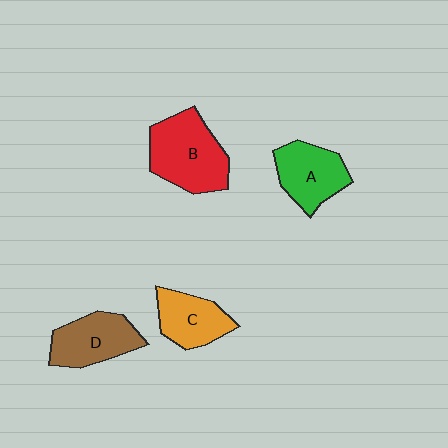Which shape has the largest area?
Shape B (red).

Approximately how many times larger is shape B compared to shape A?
Approximately 1.3 times.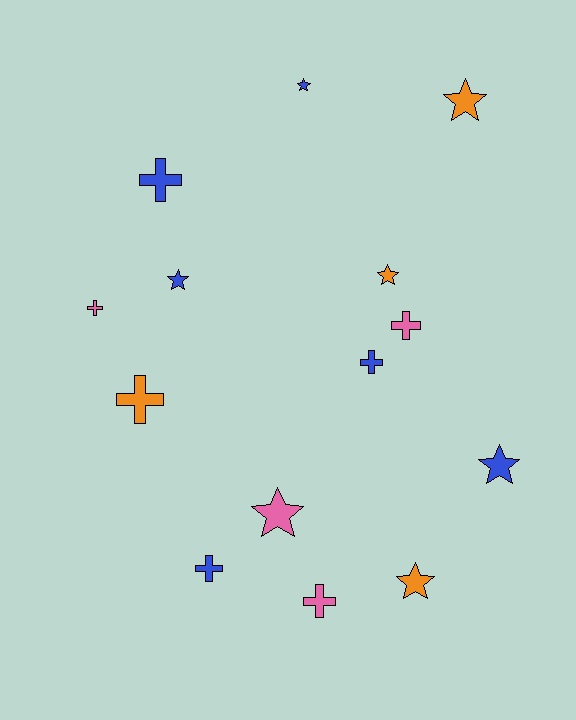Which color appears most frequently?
Blue, with 6 objects.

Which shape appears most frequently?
Star, with 7 objects.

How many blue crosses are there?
There are 3 blue crosses.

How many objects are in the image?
There are 14 objects.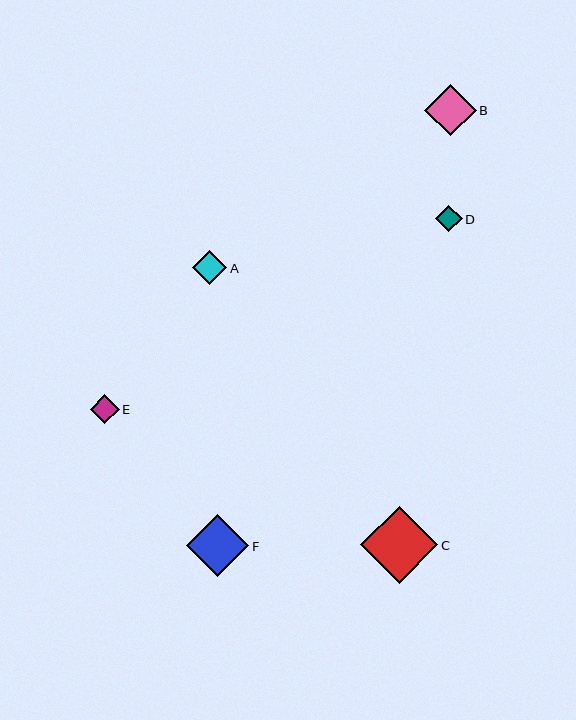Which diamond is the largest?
Diamond C is the largest with a size of approximately 77 pixels.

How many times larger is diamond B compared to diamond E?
Diamond B is approximately 1.8 times the size of diamond E.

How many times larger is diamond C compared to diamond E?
Diamond C is approximately 2.7 times the size of diamond E.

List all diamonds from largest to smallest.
From largest to smallest: C, F, B, A, E, D.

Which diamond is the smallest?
Diamond D is the smallest with a size of approximately 26 pixels.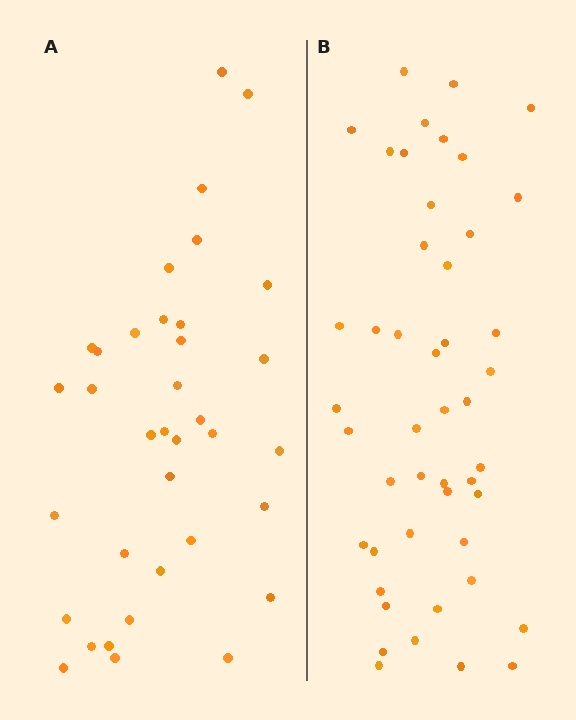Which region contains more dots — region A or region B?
Region B (the right region) has more dots.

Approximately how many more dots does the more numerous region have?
Region B has roughly 12 or so more dots than region A.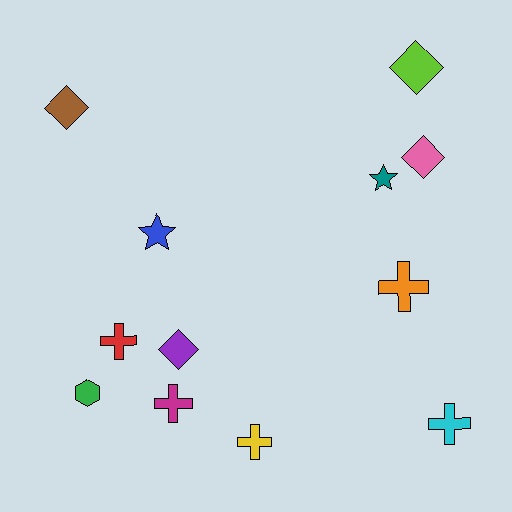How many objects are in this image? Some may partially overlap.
There are 12 objects.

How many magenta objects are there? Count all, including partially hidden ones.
There is 1 magenta object.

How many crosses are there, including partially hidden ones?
There are 5 crosses.